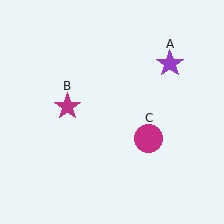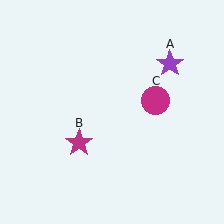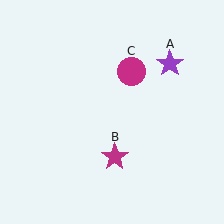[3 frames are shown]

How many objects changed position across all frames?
2 objects changed position: magenta star (object B), magenta circle (object C).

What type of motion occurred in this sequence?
The magenta star (object B), magenta circle (object C) rotated counterclockwise around the center of the scene.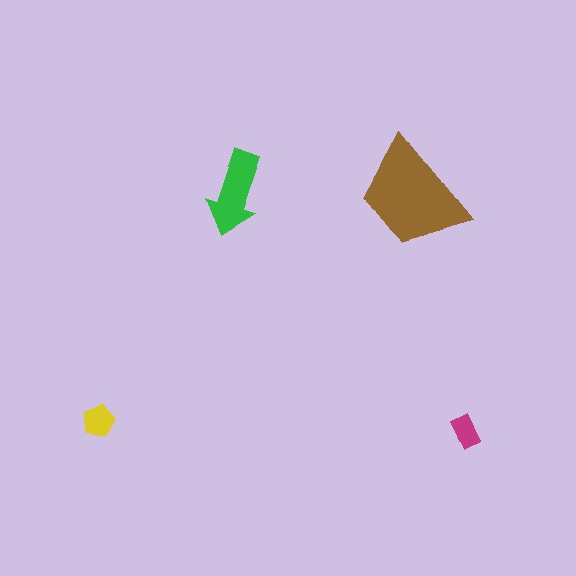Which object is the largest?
The brown trapezoid.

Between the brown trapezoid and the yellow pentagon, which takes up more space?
The brown trapezoid.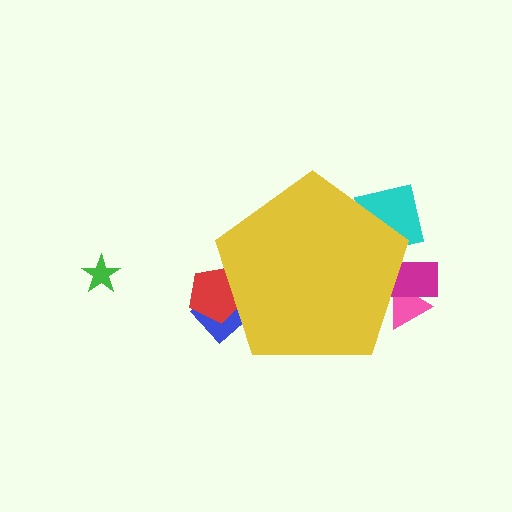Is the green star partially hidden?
No, the green star is fully visible.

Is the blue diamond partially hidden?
Yes, the blue diamond is partially hidden behind the yellow pentagon.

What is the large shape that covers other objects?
A yellow pentagon.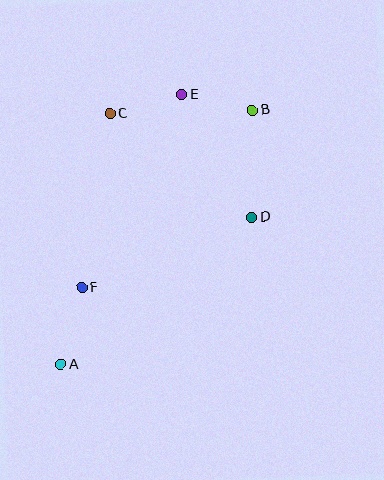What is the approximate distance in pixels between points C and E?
The distance between C and E is approximately 74 pixels.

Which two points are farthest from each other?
Points A and B are farthest from each other.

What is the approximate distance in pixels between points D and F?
The distance between D and F is approximately 184 pixels.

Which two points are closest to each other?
Points B and E are closest to each other.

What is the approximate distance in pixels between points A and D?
The distance between A and D is approximately 241 pixels.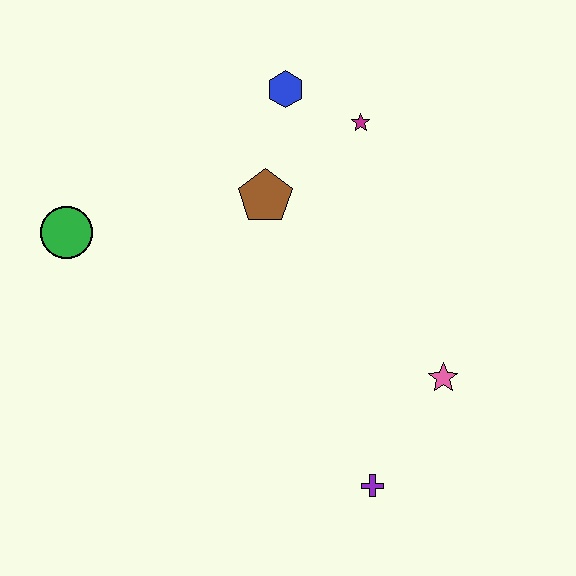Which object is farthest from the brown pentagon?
The purple cross is farthest from the brown pentagon.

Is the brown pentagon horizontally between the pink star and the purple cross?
No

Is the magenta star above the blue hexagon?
No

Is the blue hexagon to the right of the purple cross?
No